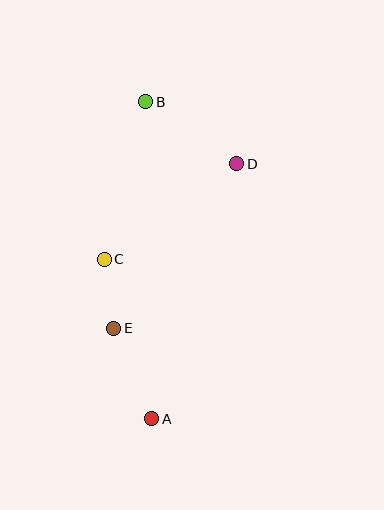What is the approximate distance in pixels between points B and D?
The distance between B and D is approximately 110 pixels.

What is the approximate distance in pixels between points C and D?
The distance between C and D is approximately 163 pixels.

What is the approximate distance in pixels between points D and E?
The distance between D and E is approximately 205 pixels.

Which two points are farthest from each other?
Points A and B are farthest from each other.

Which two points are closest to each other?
Points C and E are closest to each other.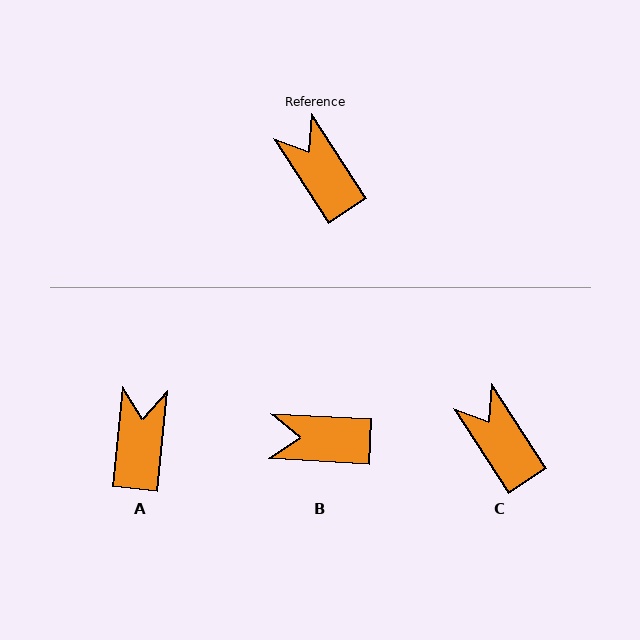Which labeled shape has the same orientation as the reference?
C.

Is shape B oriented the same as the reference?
No, it is off by about 54 degrees.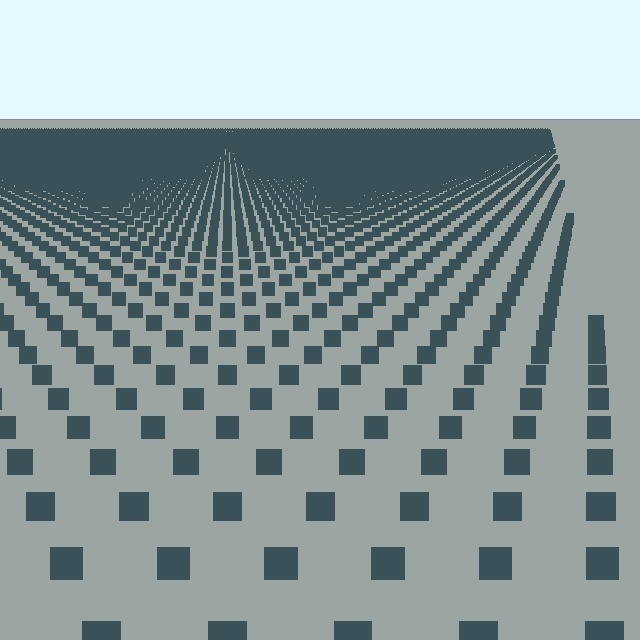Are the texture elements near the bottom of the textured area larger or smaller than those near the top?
Larger. Near the bottom, elements are closer to the viewer and appear at a bigger on-screen size.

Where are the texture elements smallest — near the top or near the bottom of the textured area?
Near the top.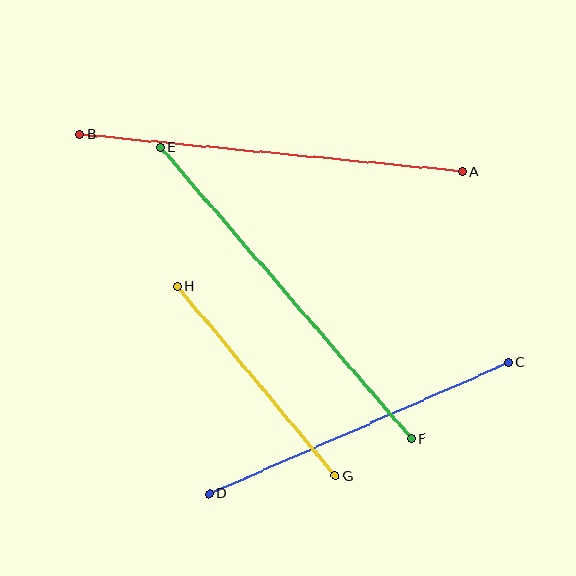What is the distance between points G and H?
The distance is approximately 247 pixels.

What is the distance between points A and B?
The distance is approximately 384 pixels.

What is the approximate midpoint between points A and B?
The midpoint is at approximately (271, 153) pixels.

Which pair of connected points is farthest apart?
Points A and B are farthest apart.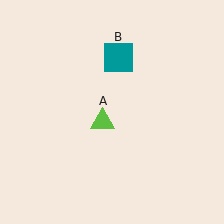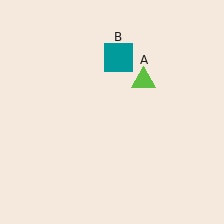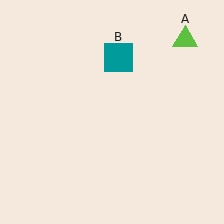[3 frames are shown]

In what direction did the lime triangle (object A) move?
The lime triangle (object A) moved up and to the right.